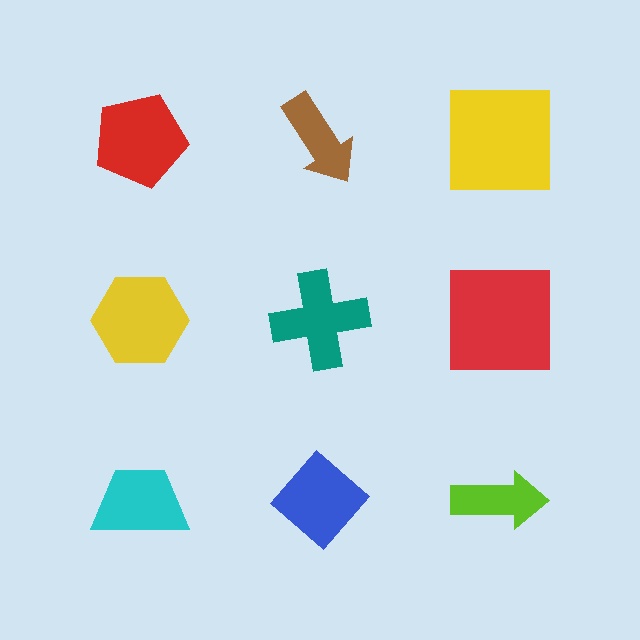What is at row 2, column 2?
A teal cross.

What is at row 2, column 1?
A yellow hexagon.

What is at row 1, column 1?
A red pentagon.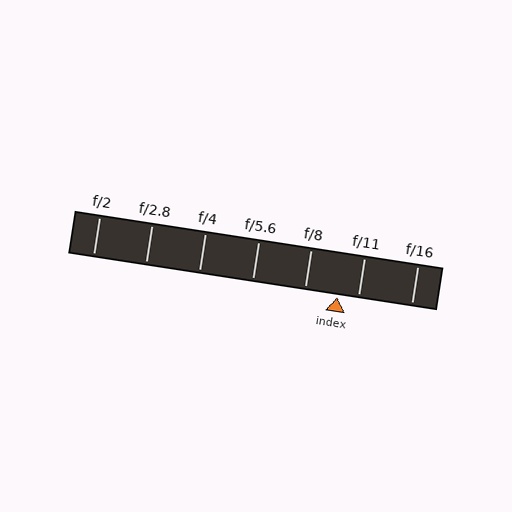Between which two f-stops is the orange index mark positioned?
The index mark is between f/8 and f/11.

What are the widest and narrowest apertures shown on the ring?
The widest aperture shown is f/2 and the narrowest is f/16.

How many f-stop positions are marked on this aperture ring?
There are 7 f-stop positions marked.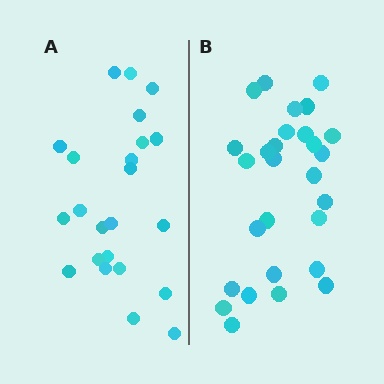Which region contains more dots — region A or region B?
Region B (the right region) has more dots.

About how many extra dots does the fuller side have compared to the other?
Region B has about 5 more dots than region A.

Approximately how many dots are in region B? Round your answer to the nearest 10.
About 30 dots. (The exact count is 28, which rounds to 30.)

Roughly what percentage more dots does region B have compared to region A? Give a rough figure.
About 20% more.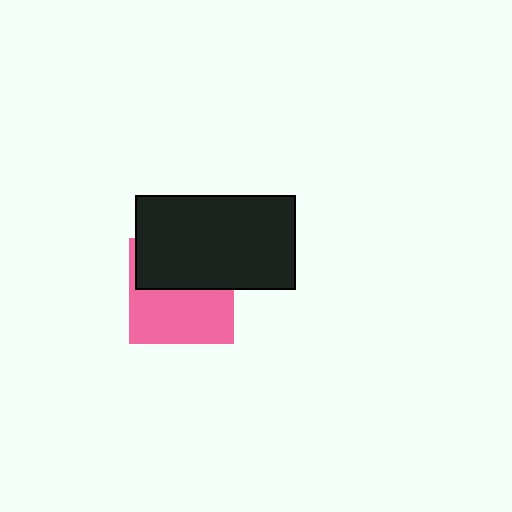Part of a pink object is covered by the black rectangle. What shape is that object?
It is a square.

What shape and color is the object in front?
The object in front is a black rectangle.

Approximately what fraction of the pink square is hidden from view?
Roughly 46% of the pink square is hidden behind the black rectangle.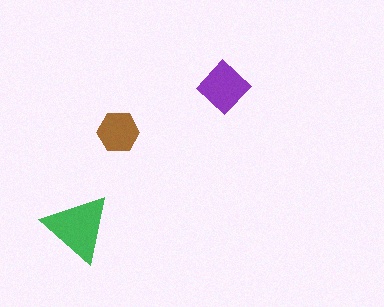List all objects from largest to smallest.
The green triangle, the purple diamond, the brown hexagon.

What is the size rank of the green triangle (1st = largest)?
1st.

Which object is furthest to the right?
The purple diamond is rightmost.